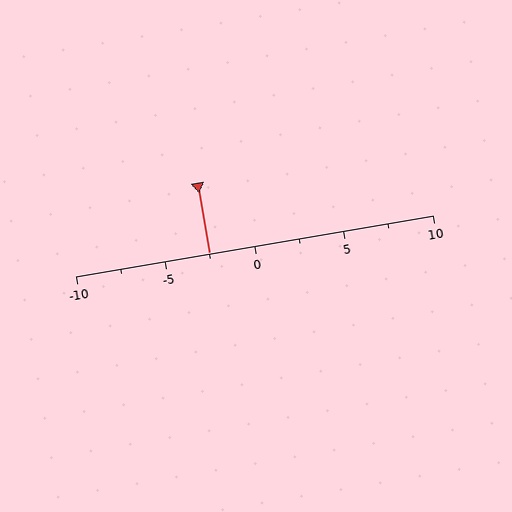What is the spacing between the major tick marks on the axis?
The major ticks are spaced 5 apart.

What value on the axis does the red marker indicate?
The marker indicates approximately -2.5.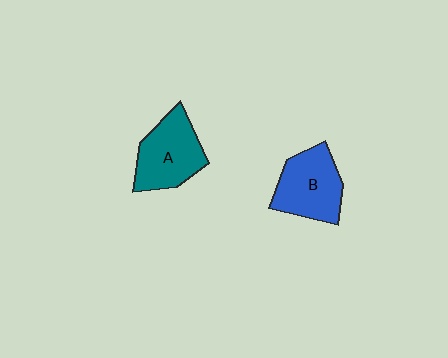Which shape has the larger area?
Shape A (teal).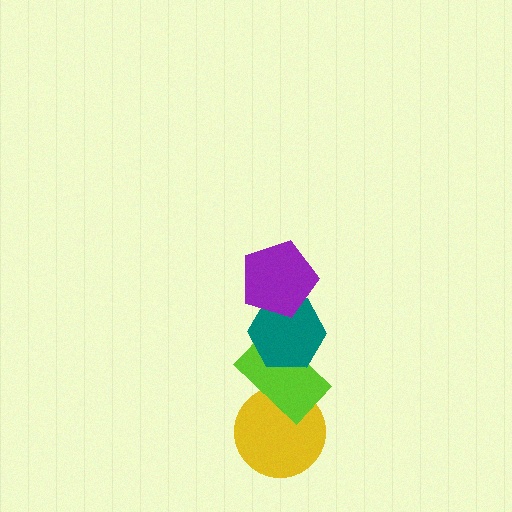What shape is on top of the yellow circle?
The lime rectangle is on top of the yellow circle.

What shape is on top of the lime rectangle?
The teal hexagon is on top of the lime rectangle.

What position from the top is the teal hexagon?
The teal hexagon is 2nd from the top.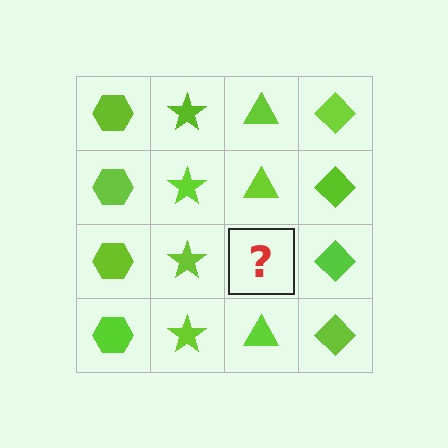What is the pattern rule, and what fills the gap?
The rule is that each column has a consistent shape. The gap should be filled with a lime triangle.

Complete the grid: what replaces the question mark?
The question mark should be replaced with a lime triangle.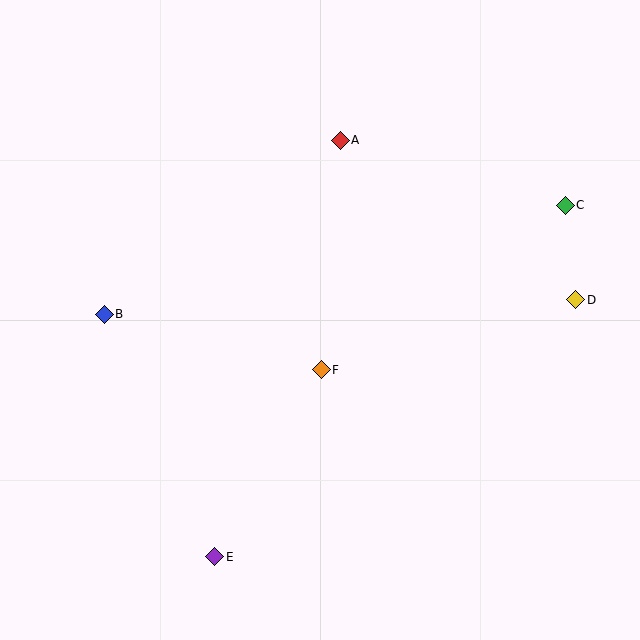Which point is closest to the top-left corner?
Point B is closest to the top-left corner.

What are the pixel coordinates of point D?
Point D is at (576, 300).